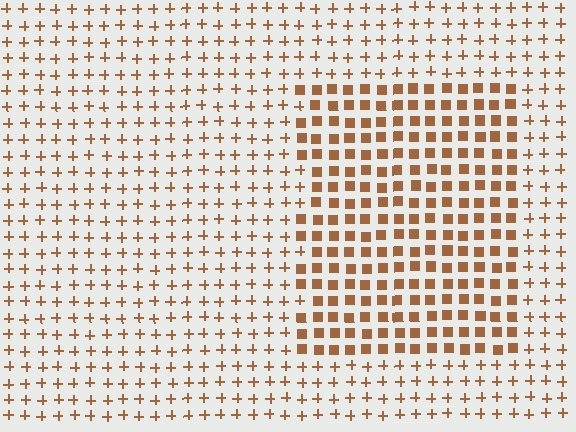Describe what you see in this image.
The image is filled with small brown elements arranged in a uniform grid. A rectangle-shaped region contains squares, while the surrounding area contains plus signs. The boundary is defined purely by the change in element shape.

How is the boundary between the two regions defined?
The boundary is defined by a change in element shape: squares inside vs. plus signs outside. All elements share the same color and spacing.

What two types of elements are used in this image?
The image uses squares inside the rectangle region and plus signs outside it.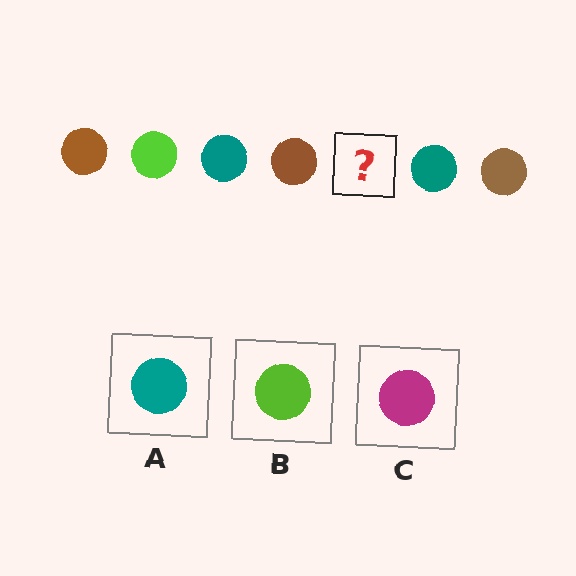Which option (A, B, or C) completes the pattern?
B.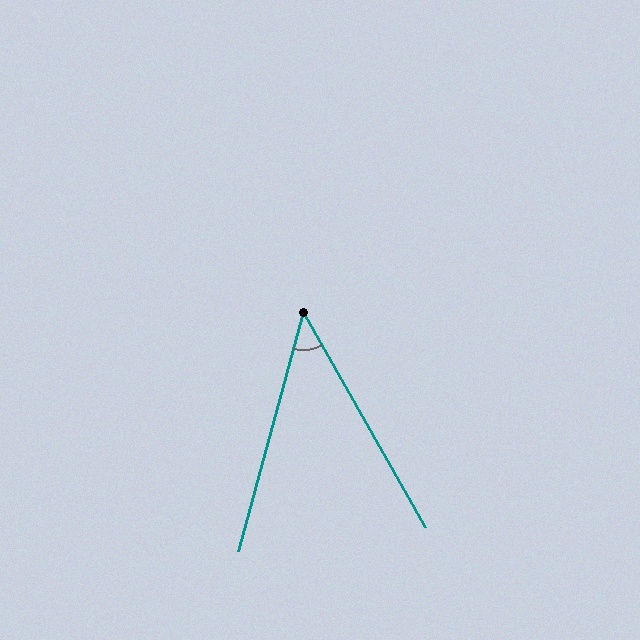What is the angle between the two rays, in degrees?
Approximately 45 degrees.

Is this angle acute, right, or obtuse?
It is acute.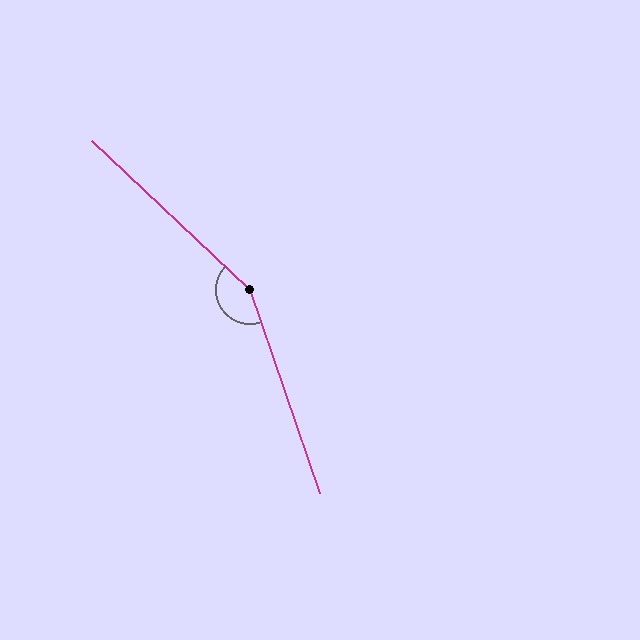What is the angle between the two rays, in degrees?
Approximately 152 degrees.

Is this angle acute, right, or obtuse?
It is obtuse.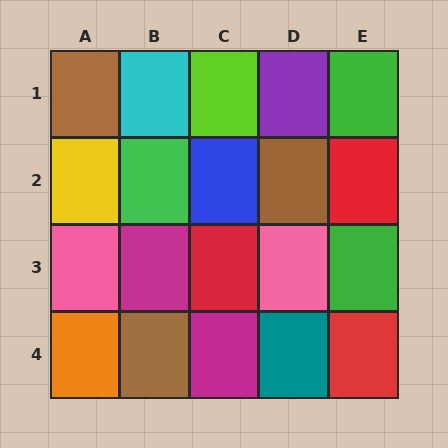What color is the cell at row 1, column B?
Cyan.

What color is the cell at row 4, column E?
Red.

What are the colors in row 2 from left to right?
Yellow, green, blue, brown, red.